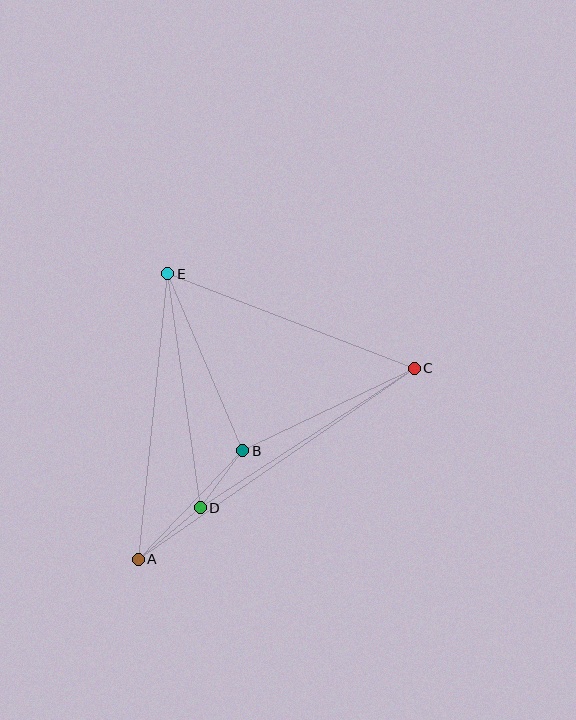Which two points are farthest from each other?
Points A and C are farthest from each other.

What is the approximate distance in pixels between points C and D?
The distance between C and D is approximately 255 pixels.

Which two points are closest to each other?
Points B and D are closest to each other.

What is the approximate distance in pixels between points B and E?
The distance between B and E is approximately 192 pixels.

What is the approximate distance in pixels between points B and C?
The distance between B and C is approximately 190 pixels.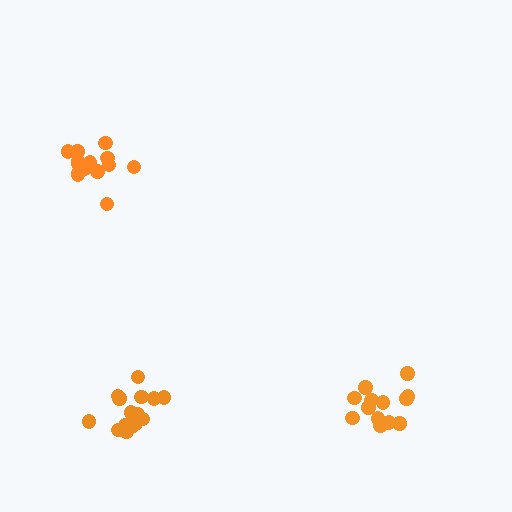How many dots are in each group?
Group 1: 15 dots, Group 2: 13 dots, Group 3: 14 dots (42 total).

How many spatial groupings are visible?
There are 3 spatial groupings.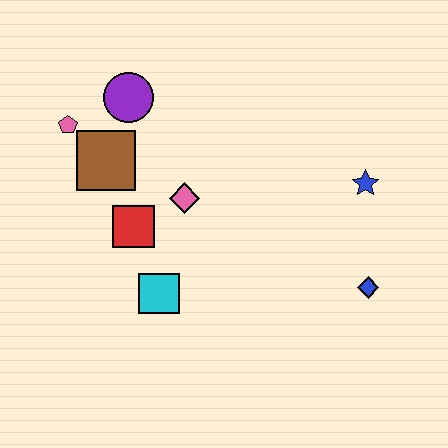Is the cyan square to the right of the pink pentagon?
Yes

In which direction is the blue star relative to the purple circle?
The blue star is to the right of the purple circle.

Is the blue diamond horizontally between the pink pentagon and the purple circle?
No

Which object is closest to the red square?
The pink diamond is closest to the red square.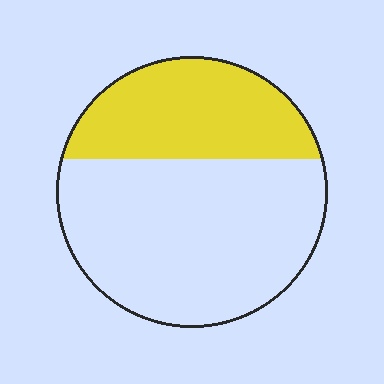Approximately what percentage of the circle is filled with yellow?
Approximately 35%.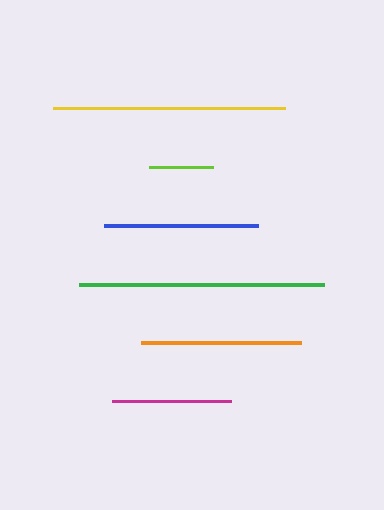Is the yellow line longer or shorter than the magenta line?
The yellow line is longer than the magenta line.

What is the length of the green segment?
The green segment is approximately 244 pixels long.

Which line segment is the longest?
The green line is the longest at approximately 244 pixels.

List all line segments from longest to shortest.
From longest to shortest: green, yellow, orange, blue, magenta, lime.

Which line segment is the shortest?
The lime line is the shortest at approximately 64 pixels.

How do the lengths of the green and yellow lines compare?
The green and yellow lines are approximately the same length.